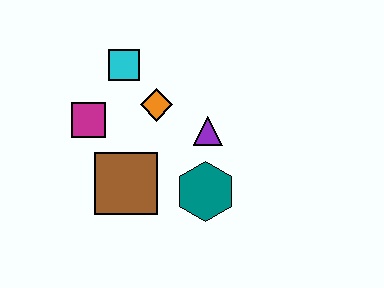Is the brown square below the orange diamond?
Yes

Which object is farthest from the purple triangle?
The magenta square is farthest from the purple triangle.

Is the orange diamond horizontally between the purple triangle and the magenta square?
Yes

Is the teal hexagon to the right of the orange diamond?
Yes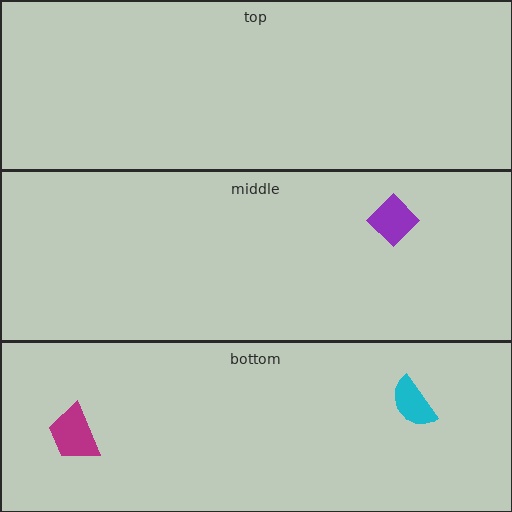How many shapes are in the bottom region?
2.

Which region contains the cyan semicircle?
The bottom region.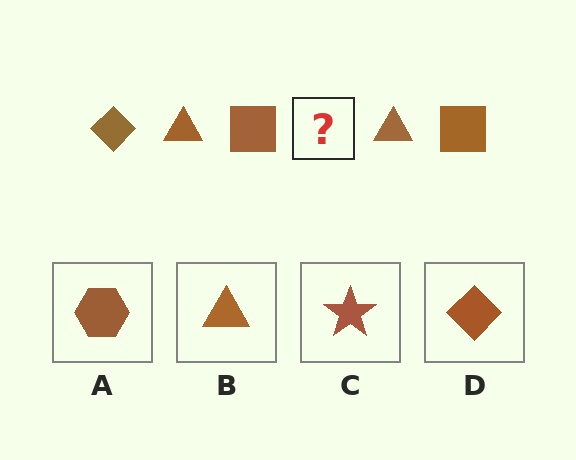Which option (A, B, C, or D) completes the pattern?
D.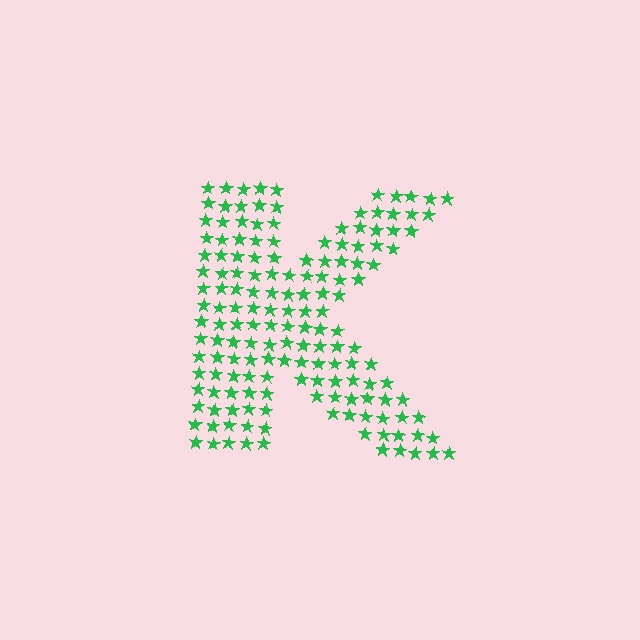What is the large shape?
The large shape is the letter K.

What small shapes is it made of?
It is made of small stars.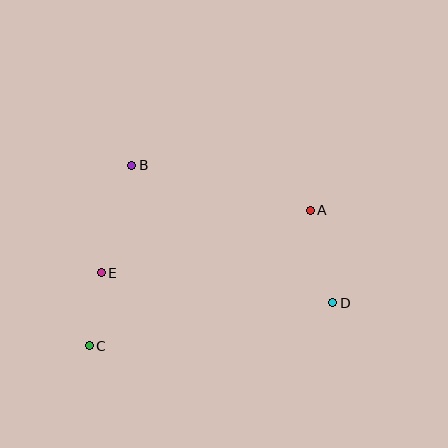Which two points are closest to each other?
Points C and E are closest to each other.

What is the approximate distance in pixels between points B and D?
The distance between B and D is approximately 243 pixels.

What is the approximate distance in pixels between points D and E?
The distance between D and E is approximately 234 pixels.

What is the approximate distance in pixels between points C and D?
The distance between C and D is approximately 247 pixels.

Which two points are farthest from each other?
Points A and C are farthest from each other.